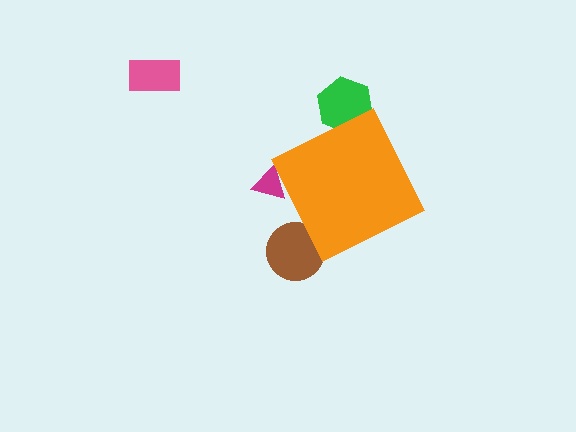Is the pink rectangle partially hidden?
No, the pink rectangle is fully visible.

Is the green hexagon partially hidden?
Yes, the green hexagon is partially hidden behind the orange diamond.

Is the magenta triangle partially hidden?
Yes, the magenta triangle is partially hidden behind the orange diamond.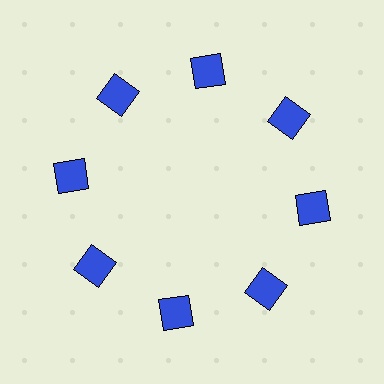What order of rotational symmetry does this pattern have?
This pattern has 8-fold rotational symmetry.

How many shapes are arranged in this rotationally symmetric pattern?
There are 8 shapes, arranged in 8 groups of 1.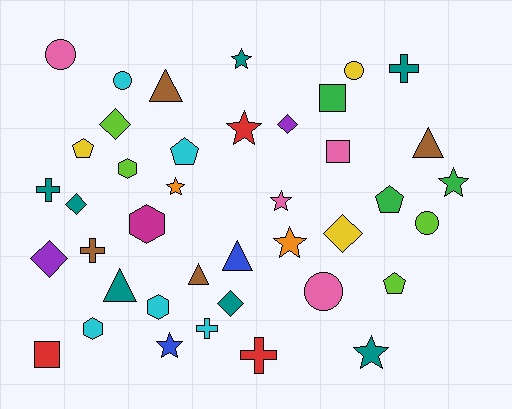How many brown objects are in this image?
There are 4 brown objects.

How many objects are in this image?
There are 40 objects.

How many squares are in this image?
There are 3 squares.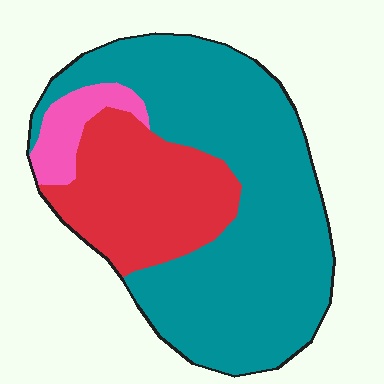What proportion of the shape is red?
Red takes up between a quarter and a half of the shape.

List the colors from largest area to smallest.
From largest to smallest: teal, red, pink.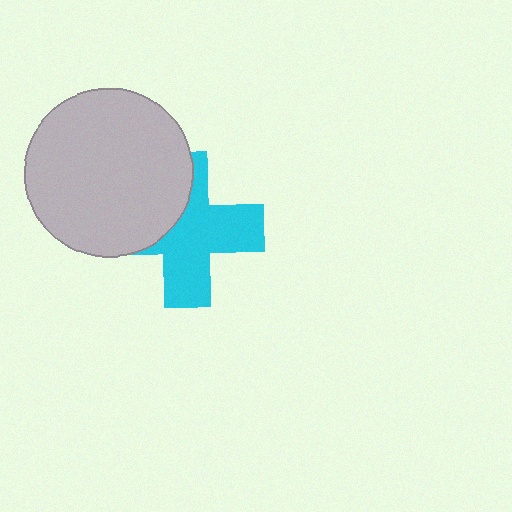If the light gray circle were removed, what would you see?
You would see the complete cyan cross.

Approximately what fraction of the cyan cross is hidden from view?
Roughly 37% of the cyan cross is hidden behind the light gray circle.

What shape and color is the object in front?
The object in front is a light gray circle.